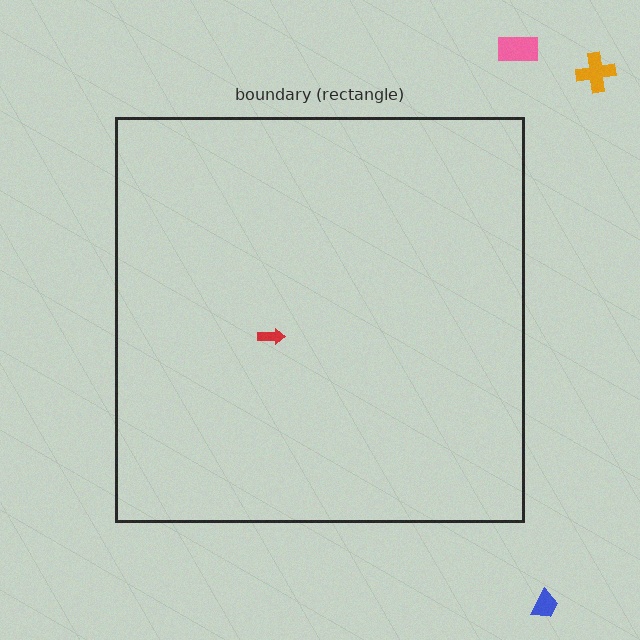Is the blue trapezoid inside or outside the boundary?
Outside.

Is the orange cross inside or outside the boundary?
Outside.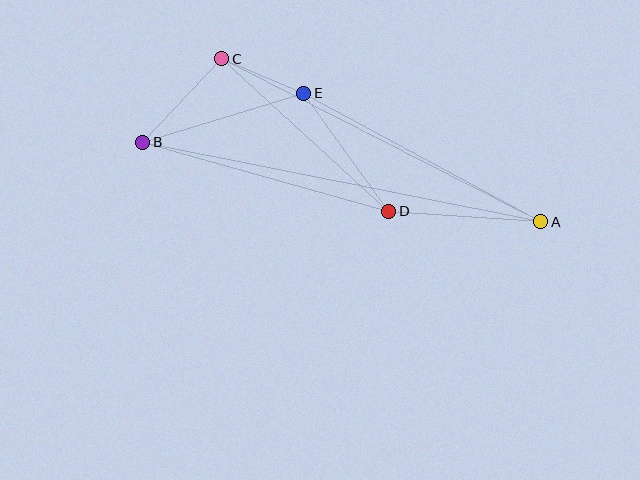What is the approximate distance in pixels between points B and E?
The distance between B and E is approximately 168 pixels.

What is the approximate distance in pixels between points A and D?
The distance between A and D is approximately 152 pixels.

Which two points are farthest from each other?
Points A and B are farthest from each other.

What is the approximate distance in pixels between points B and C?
The distance between B and C is approximately 115 pixels.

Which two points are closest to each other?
Points C and E are closest to each other.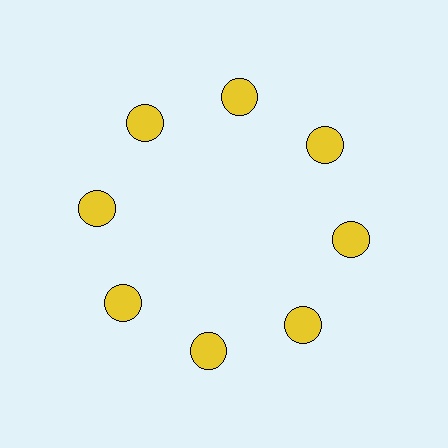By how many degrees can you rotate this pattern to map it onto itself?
The pattern maps onto itself every 45 degrees of rotation.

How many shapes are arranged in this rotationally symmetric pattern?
There are 8 shapes, arranged in 8 groups of 1.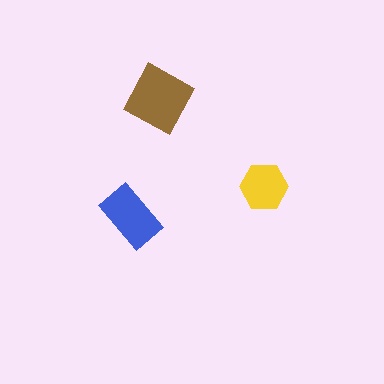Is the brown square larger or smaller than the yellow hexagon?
Larger.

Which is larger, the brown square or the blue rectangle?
The brown square.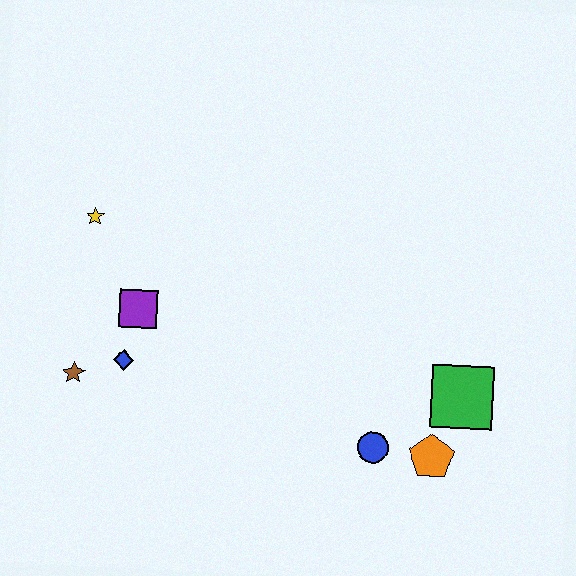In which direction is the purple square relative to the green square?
The purple square is to the left of the green square.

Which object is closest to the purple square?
The blue diamond is closest to the purple square.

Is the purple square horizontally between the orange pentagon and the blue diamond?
Yes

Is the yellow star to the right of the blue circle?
No